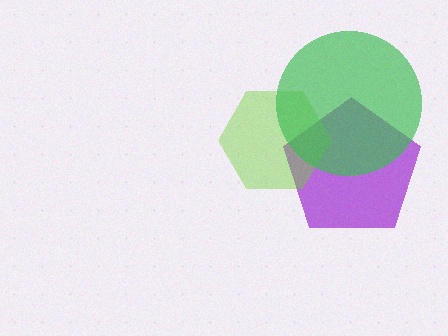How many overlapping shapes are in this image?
There are 3 overlapping shapes in the image.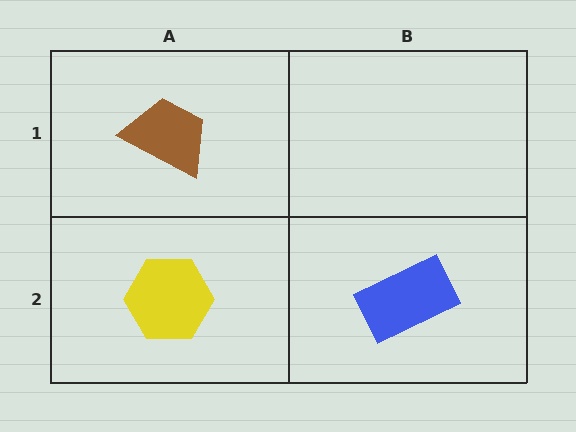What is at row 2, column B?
A blue rectangle.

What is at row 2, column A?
A yellow hexagon.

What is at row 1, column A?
A brown trapezoid.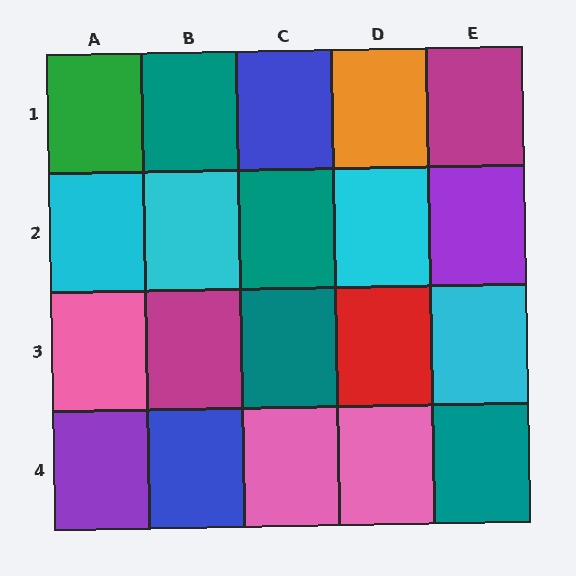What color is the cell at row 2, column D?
Cyan.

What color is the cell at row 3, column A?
Pink.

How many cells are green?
1 cell is green.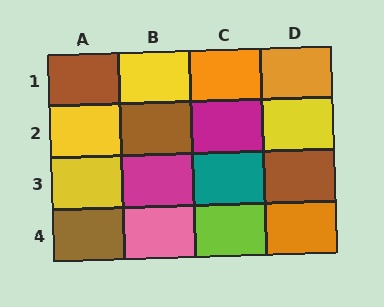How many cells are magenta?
2 cells are magenta.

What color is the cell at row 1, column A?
Brown.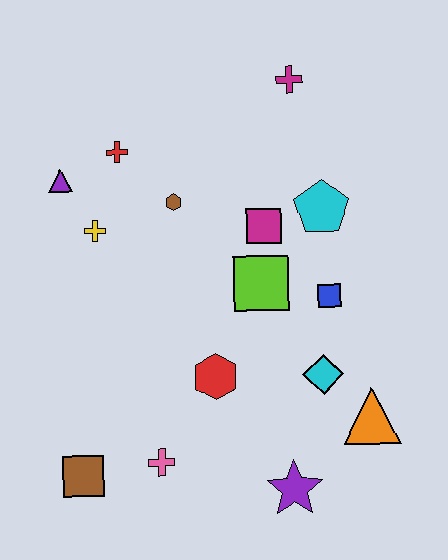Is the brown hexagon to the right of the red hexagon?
No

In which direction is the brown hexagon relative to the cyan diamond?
The brown hexagon is above the cyan diamond.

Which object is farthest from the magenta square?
The brown square is farthest from the magenta square.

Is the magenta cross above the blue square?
Yes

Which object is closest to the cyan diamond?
The orange triangle is closest to the cyan diamond.